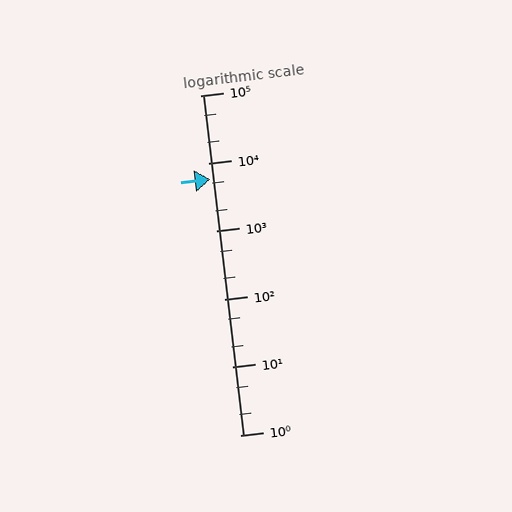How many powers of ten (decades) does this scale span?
The scale spans 5 decades, from 1 to 100000.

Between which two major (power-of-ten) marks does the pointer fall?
The pointer is between 1000 and 10000.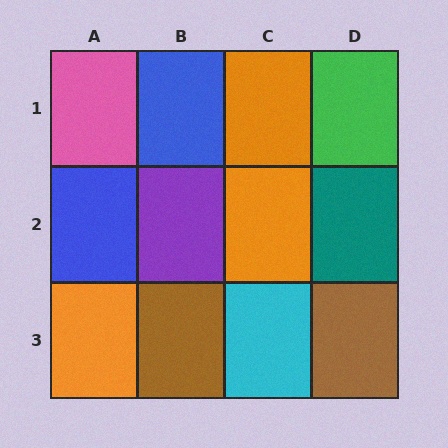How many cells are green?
1 cell is green.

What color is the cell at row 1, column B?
Blue.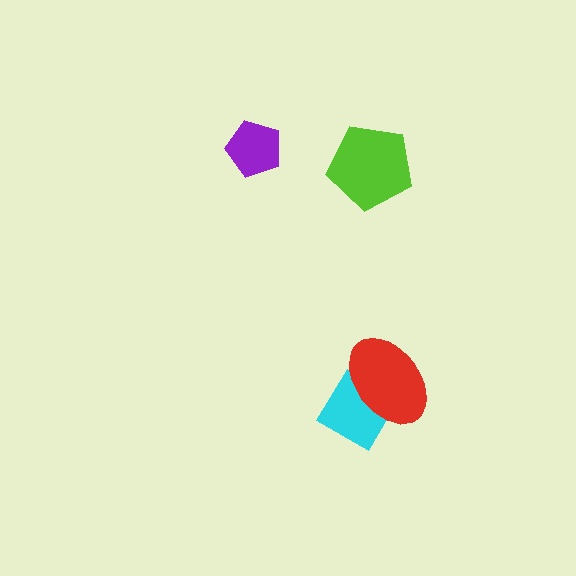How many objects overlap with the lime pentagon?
0 objects overlap with the lime pentagon.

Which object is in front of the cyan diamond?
The red ellipse is in front of the cyan diamond.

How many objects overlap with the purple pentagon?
0 objects overlap with the purple pentagon.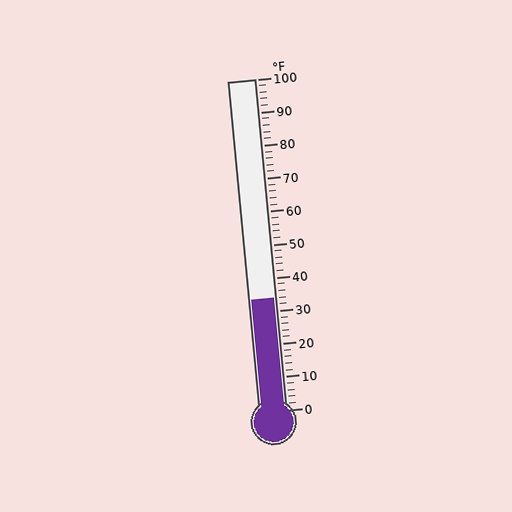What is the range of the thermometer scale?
The thermometer scale ranges from 0°F to 100°F.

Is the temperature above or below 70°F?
The temperature is below 70°F.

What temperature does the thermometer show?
The thermometer shows approximately 34°F.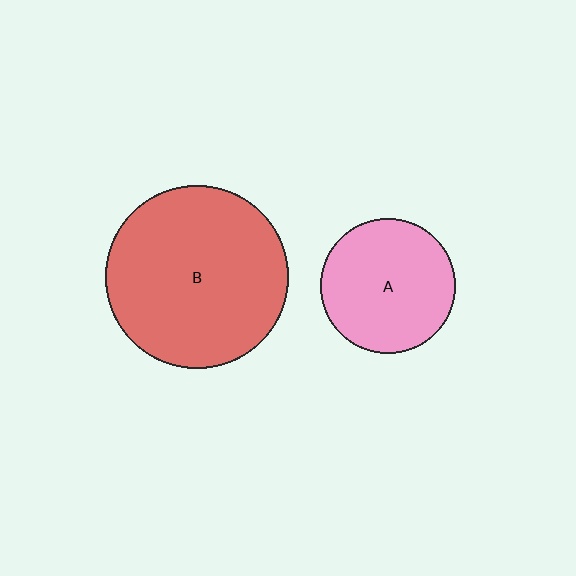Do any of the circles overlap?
No, none of the circles overlap.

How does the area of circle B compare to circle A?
Approximately 1.8 times.